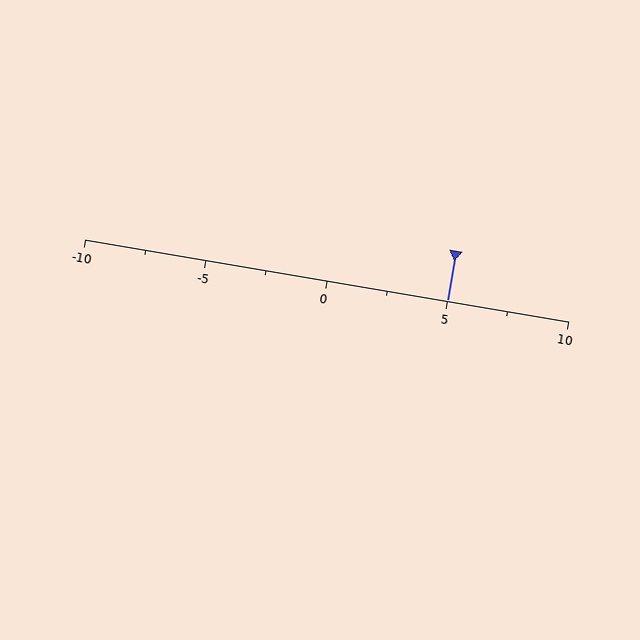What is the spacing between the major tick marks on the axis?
The major ticks are spaced 5 apart.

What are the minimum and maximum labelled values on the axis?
The axis runs from -10 to 10.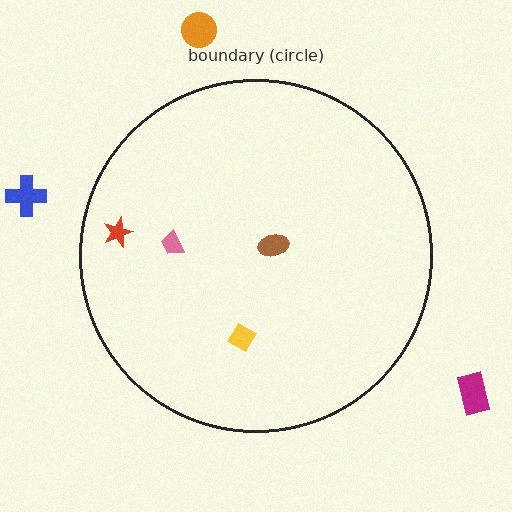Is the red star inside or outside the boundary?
Inside.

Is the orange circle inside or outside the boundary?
Outside.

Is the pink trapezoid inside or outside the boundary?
Inside.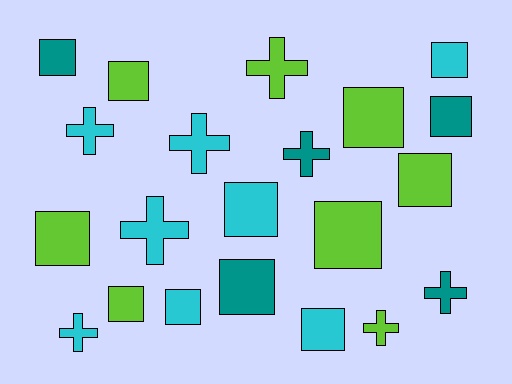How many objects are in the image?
There are 21 objects.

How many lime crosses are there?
There are 2 lime crosses.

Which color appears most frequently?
Lime, with 8 objects.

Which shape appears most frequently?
Square, with 13 objects.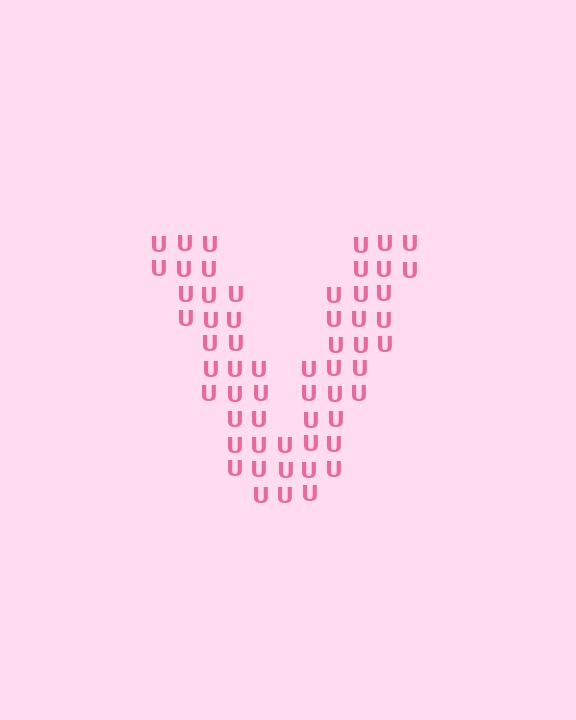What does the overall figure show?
The overall figure shows the letter V.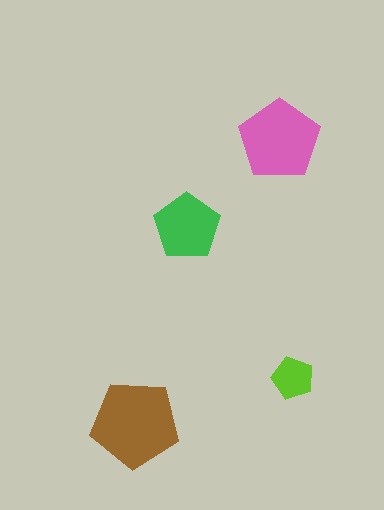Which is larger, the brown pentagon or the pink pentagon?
The brown one.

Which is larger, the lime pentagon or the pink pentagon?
The pink one.